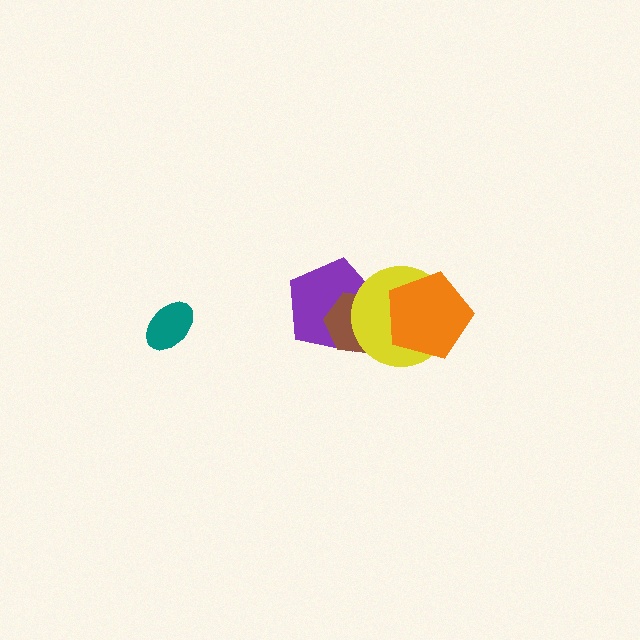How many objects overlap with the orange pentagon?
1 object overlaps with the orange pentagon.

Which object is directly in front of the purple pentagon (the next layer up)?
The brown hexagon is directly in front of the purple pentagon.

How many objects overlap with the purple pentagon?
2 objects overlap with the purple pentagon.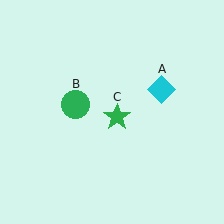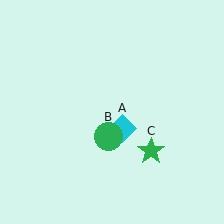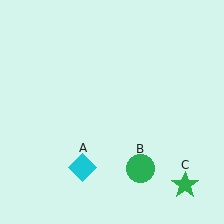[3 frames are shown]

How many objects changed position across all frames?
3 objects changed position: cyan diamond (object A), green circle (object B), green star (object C).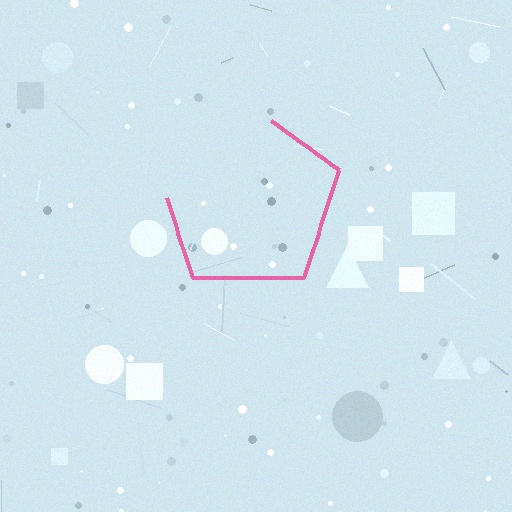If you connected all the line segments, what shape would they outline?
They would outline a pentagon.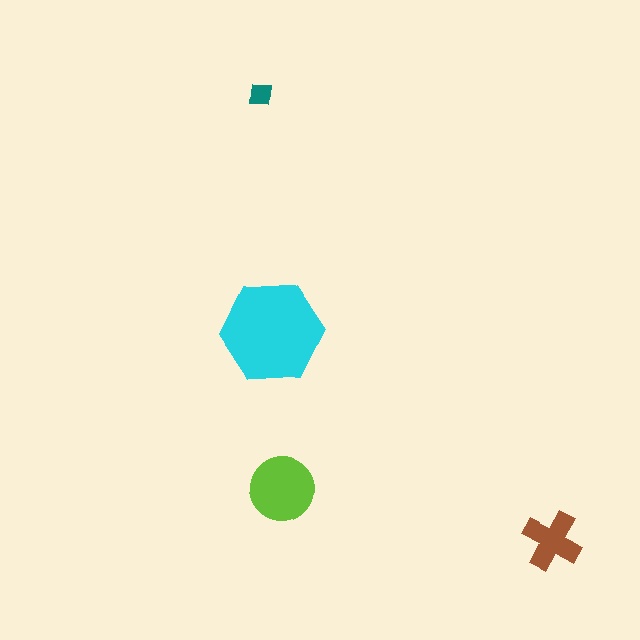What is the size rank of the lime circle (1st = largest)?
2nd.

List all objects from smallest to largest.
The teal square, the brown cross, the lime circle, the cyan hexagon.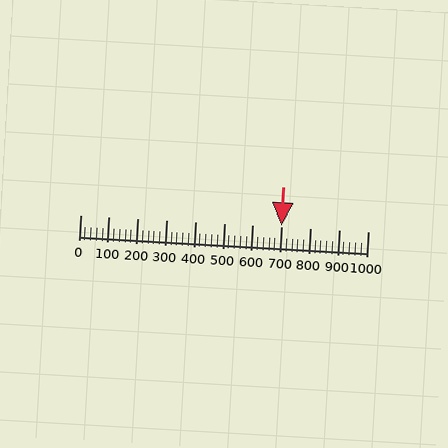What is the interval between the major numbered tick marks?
The major tick marks are spaced 100 units apart.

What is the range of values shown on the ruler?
The ruler shows values from 0 to 1000.